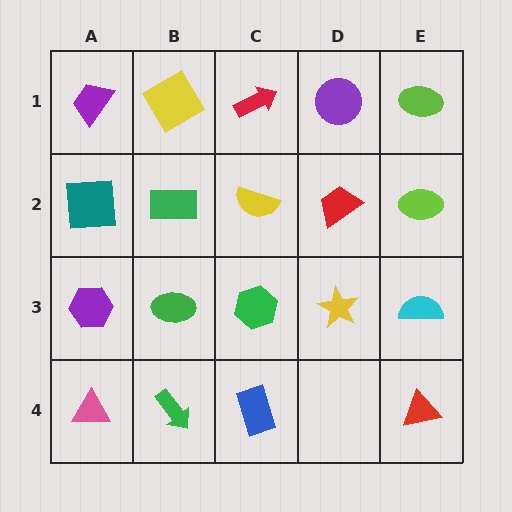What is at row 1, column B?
A yellow diamond.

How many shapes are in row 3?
5 shapes.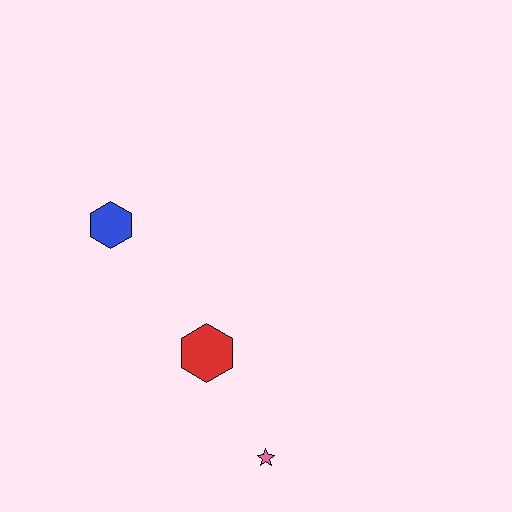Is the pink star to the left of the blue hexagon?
No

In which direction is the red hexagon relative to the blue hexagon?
The red hexagon is below the blue hexagon.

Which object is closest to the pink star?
The red hexagon is closest to the pink star.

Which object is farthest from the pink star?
The blue hexagon is farthest from the pink star.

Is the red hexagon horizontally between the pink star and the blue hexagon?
Yes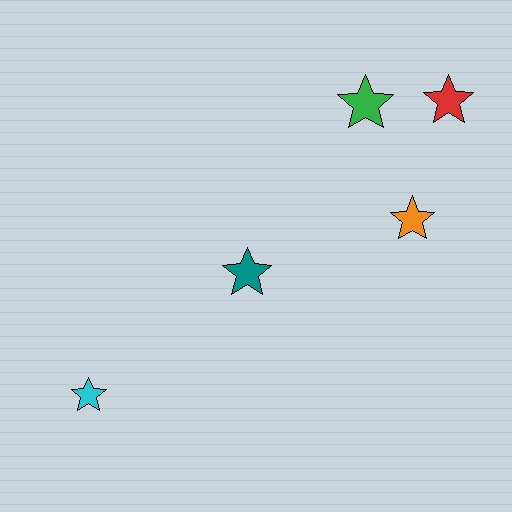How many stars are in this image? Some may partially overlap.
There are 5 stars.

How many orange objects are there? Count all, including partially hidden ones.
There is 1 orange object.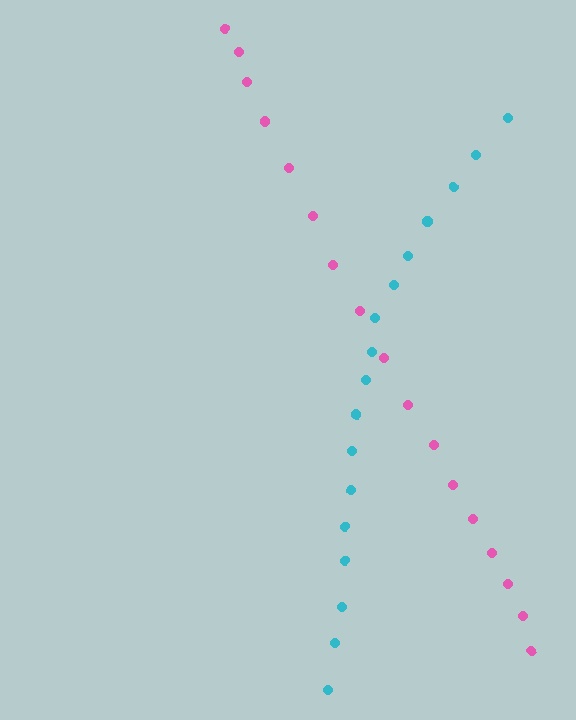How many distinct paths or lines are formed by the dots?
There are 2 distinct paths.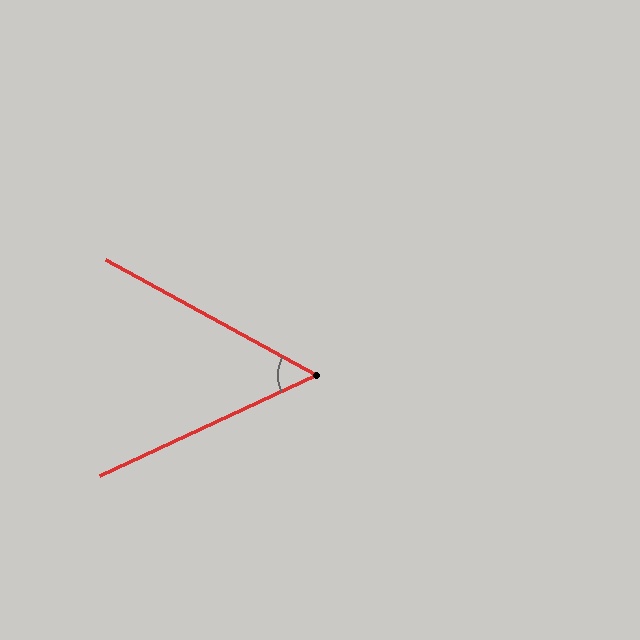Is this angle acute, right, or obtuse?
It is acute.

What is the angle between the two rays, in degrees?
Approximately 54 degrees.